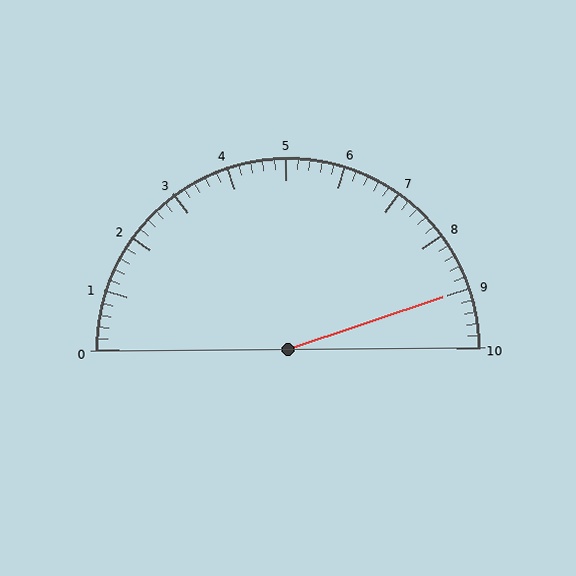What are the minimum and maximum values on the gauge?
The gauge ranges from 0 to 10.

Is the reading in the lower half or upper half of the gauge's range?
The reading is in the upper half of the range (0 to 10).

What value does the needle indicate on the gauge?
The needle indicates approximately 9.0.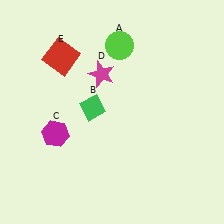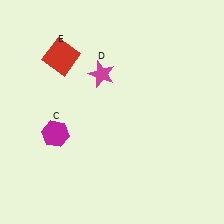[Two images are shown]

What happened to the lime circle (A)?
The lime circle (A) was removed in Image 2. It was in the top-right area of Image 1.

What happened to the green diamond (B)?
The green diamond (B) was removed in Image 2. It was in the top-left area of Image 1.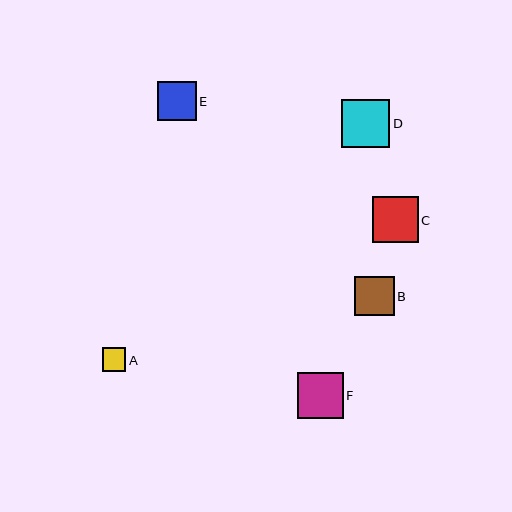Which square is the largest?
Square D is the largest with a size of approximately 49 pixels.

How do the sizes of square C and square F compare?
Square C and square F are approximately the same size.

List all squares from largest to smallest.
From largest to smallest: D, C, F, E, B, A.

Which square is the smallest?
Square A is the smallest with a size of approximately 24 pixels.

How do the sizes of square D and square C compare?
Square D and square C are approximately the same size.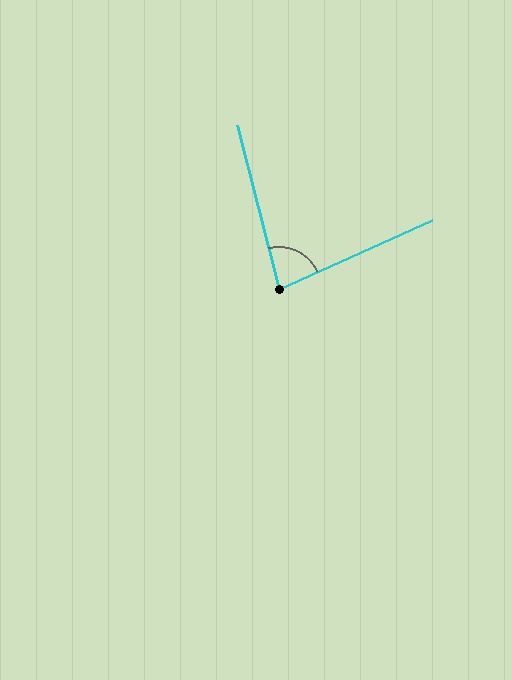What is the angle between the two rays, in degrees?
Approximately 80 degrees.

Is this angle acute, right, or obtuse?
It is acute.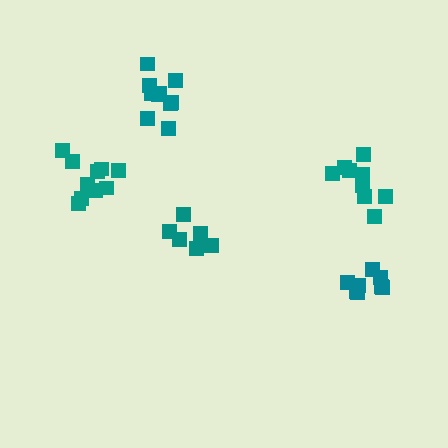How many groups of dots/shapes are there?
There are 5 groups.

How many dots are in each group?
Group 1: 10 dots, Group 2: 6 dots, Group 3: 9 dots, Group 4: 8 dots, Group 5: 10 dots (43 total).